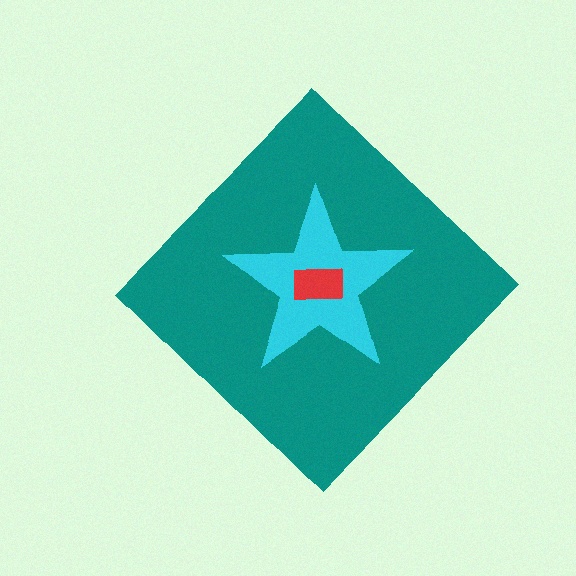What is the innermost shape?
The red rectangle.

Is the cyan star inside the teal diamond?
Yes.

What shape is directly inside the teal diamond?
The cyan star.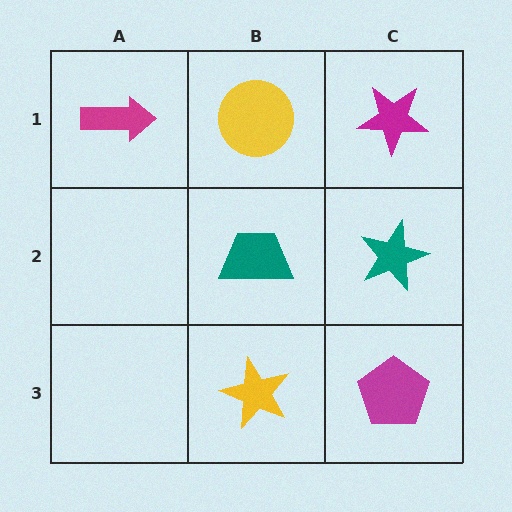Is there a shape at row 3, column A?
No, that cell is empty.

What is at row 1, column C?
A magenta star.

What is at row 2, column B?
A teal trapezoid.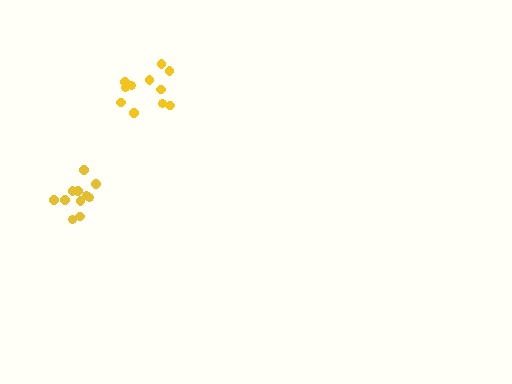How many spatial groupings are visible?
There are 2 spatial groupings.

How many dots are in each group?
Group 1: 11 dots, Group 2: 11 dots (22 total).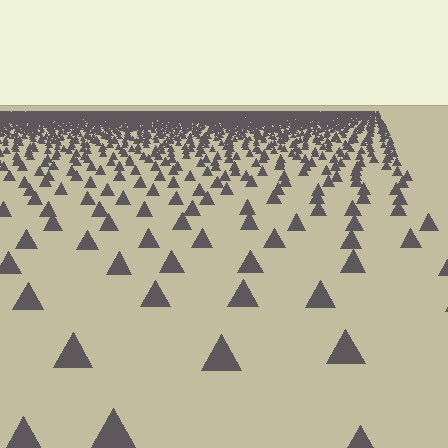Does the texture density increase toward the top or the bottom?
Density increases toward the top.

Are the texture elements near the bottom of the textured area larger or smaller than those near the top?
Larger. Near the bottom, elements are closer to the viewer and appear at a bigger on-screen size.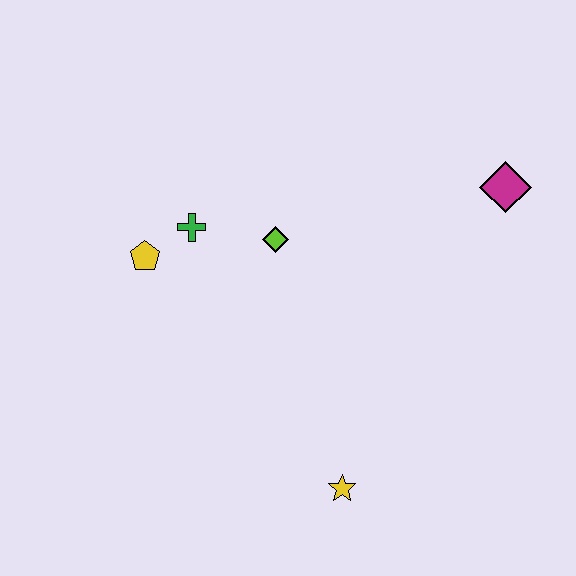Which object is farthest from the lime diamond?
The yellow star is farthest from the lime diamond.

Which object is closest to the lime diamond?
The green cross is closest to the lime diamond.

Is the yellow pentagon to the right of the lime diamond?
No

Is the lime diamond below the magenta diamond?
Yes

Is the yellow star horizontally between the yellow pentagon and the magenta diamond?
Yes